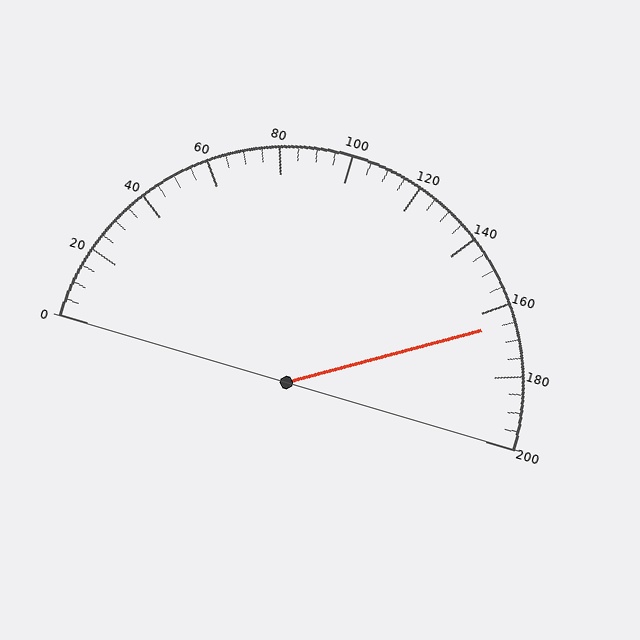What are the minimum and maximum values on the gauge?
The gauge ranges from 0 to 200.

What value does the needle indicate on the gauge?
The needle indicates approximately 165.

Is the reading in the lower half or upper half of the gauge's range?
The reading is in the upper half of the range (0 to 200).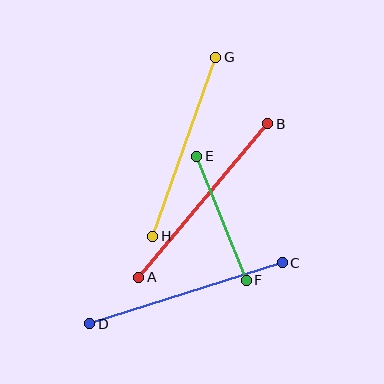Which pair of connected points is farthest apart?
Points C and D are farthest apart.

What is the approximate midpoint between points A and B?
The midpoint is at approximately (203, 200) pixels.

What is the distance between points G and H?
The distance is approximately 189 pixels.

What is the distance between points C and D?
The distance is approximately 202 pixels.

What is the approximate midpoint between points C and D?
The midpoint is at approximately (186, 293) pixels.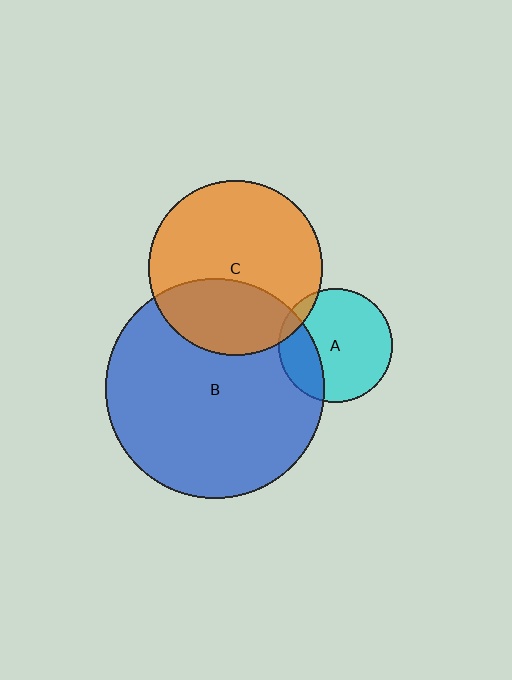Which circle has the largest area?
Circle B (blue).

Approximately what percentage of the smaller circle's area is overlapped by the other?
Approximately 35%.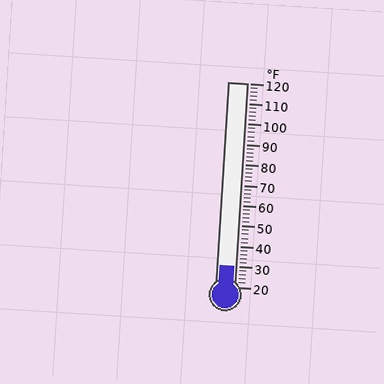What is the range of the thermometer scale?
The thermometer scale ranges from 20°F to 120°F.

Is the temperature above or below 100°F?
The temperature is below 100°F.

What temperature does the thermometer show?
The thermometer shows approximately 30°F.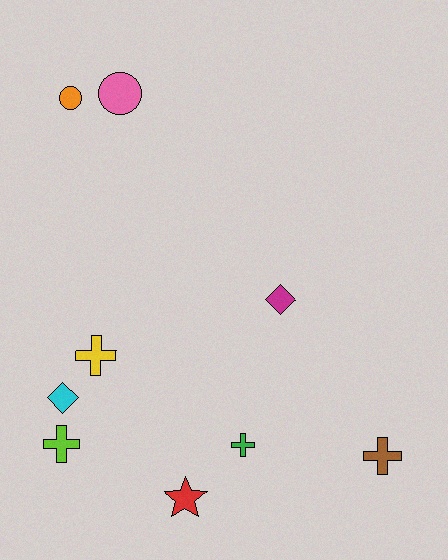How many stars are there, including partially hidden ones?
There is 1 star.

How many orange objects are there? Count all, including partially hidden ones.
There is 1 orange object.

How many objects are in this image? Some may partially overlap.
There are 9 objects.